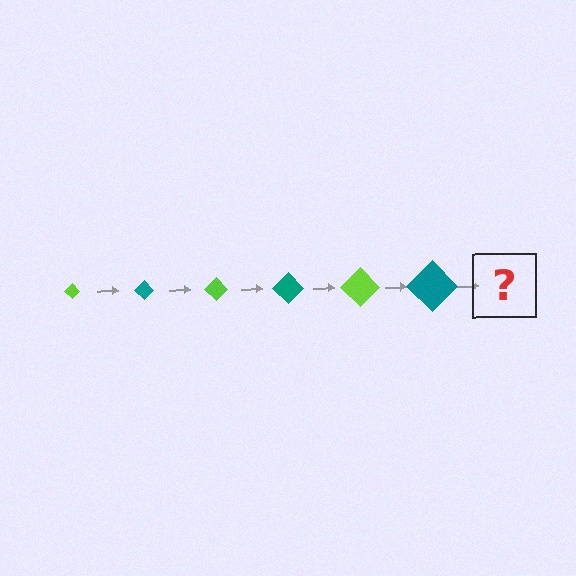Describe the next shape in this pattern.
It should be a lime diamond, larger than the previous one.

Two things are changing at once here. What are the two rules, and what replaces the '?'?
The two rules are that the diamond grows larger each step and the color cycles through lime and teal. The '?' should be a lime diamond, larger than the previous one.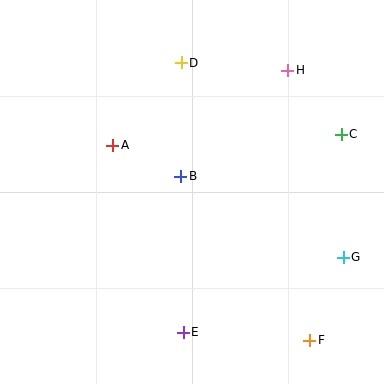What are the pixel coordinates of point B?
Point B is at (181, 176).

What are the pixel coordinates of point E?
Point E is at (183, 332).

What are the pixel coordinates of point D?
Point D is at (181, 63).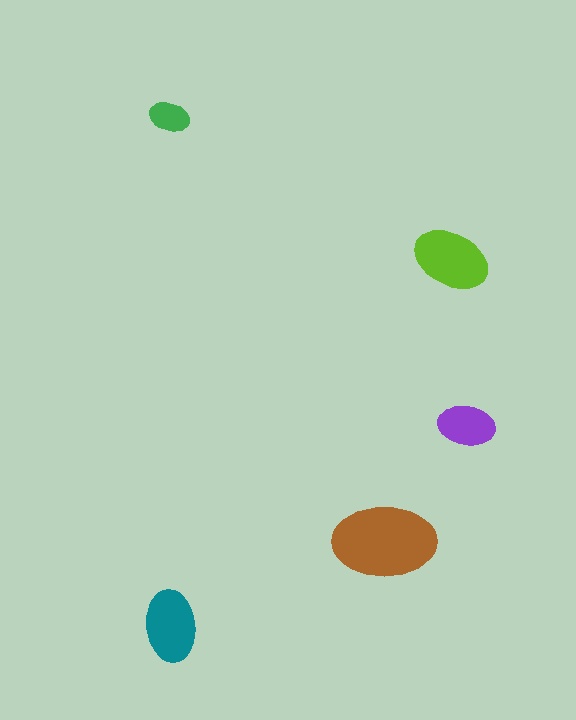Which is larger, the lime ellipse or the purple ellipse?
The lime one.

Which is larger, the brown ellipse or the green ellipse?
The brown one.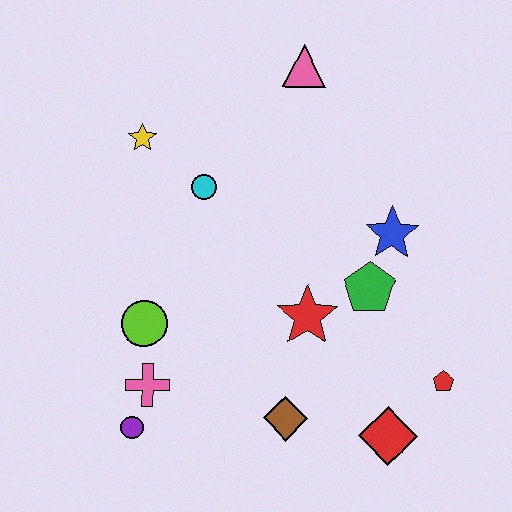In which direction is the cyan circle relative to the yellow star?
The cyan circle is to the right of the yellow star.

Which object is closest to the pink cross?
The purple circle is closest to the pink cross.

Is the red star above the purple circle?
Yes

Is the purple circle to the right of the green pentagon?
No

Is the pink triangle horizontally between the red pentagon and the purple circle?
Yes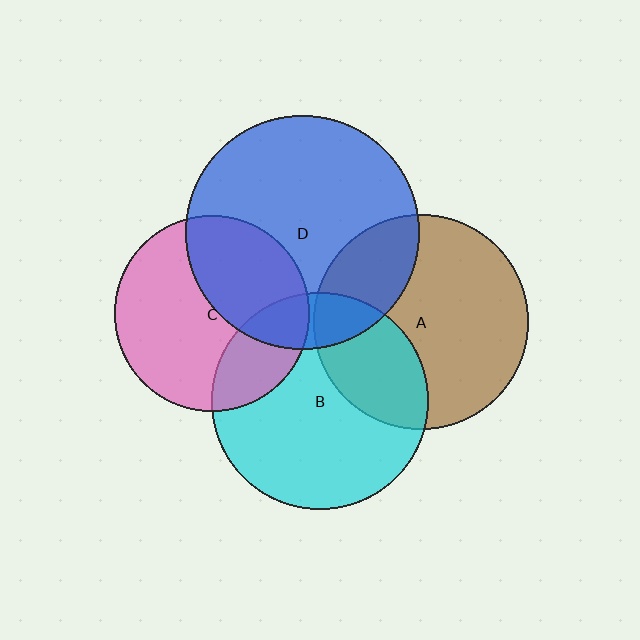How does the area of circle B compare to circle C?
Approximately 1.2 times.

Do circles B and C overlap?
Yes.